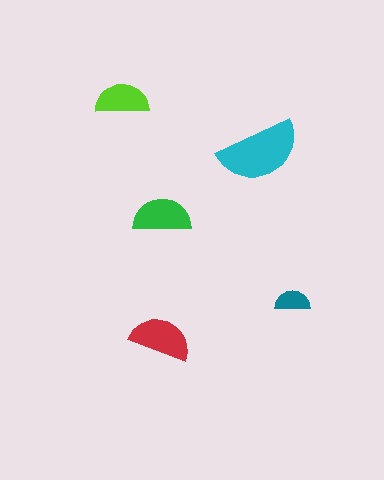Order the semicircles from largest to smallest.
the cyan one, the red one, the green one, the lime one, the teal one.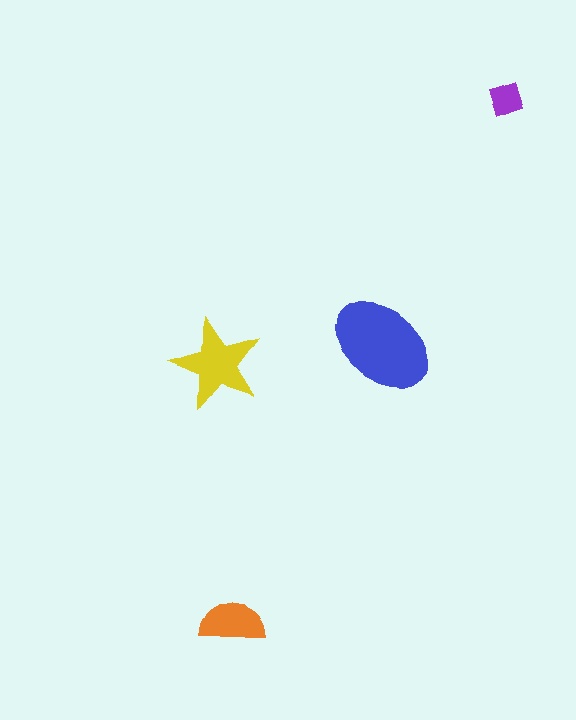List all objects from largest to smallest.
The blue ellipse, the yellow star, the orange semicircle, the purple square.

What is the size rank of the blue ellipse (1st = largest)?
1st.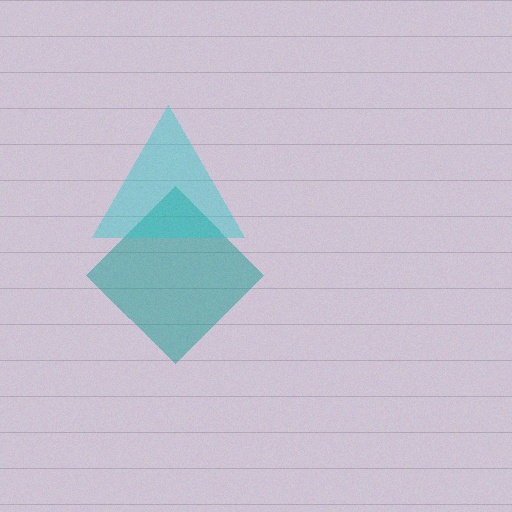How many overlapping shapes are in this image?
There are 2 overlapping shapes in the image.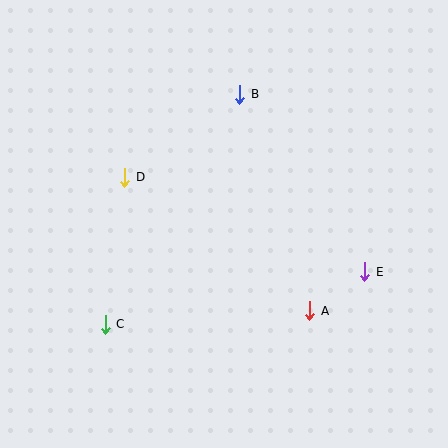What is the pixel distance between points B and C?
The distance between B and C is 266 pixels.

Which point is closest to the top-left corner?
Point D is closest to the top-left corner.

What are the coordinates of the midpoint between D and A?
The midpoint between D and A is at (217, 244).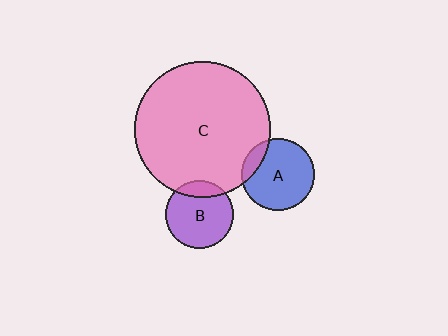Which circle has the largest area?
Circle C (pink).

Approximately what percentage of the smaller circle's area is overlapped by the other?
Approximately 15%.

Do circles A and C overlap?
Yes.